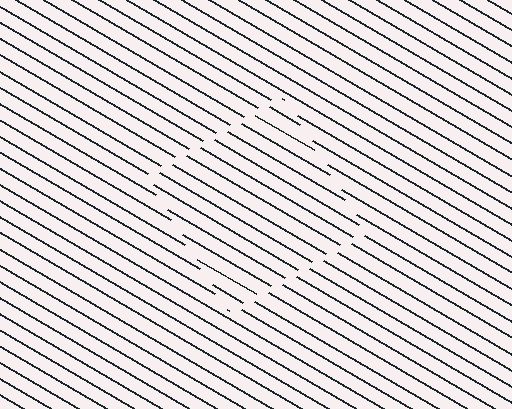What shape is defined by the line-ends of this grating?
An illusory square. The interior of the shape contains the same grating, shifted by half a period — the contour is defined by the phase discontinuity where line-ends from the inner and outer gratings abut.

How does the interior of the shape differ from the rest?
The interior of the shape contains the same grating, shifted by half a period — the contour is defined by the phase discontinuity where line-ends from the inner and outer gratings abut.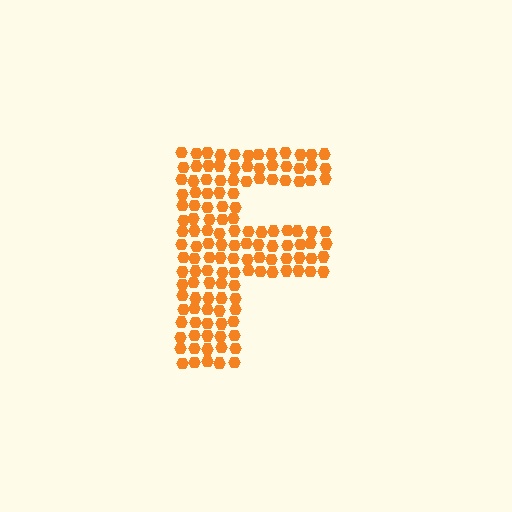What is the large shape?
The large shape is the letter F.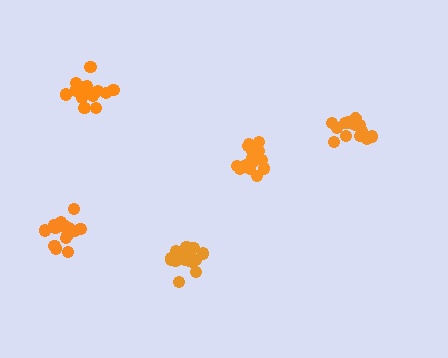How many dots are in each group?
Group 1: 16 dots, Group 2: 15 dots, Group 3: 15 dots, Group 4: 18 dots, Group 5: 21 dots (85 total).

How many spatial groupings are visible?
There are 5 spatial groupings.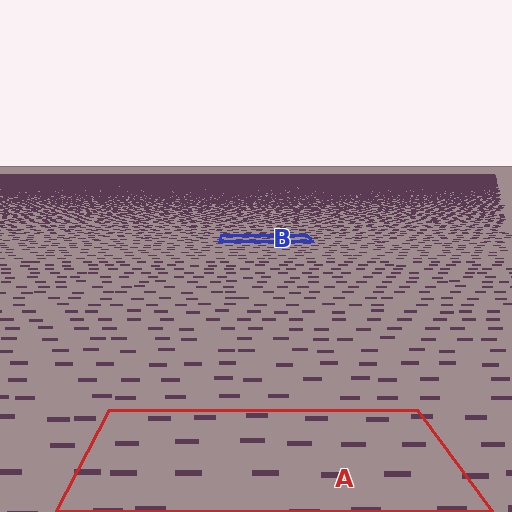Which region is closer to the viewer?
Region A is closer. The texture elements there are larger and more spread out.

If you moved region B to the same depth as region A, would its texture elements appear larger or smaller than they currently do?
They would appear larger. At a closer depth, the same texture elements are projected at a bigger on-screen size.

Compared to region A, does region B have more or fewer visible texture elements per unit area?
Region B has more texture elements per unit area — they are packed more densely because it is farther away.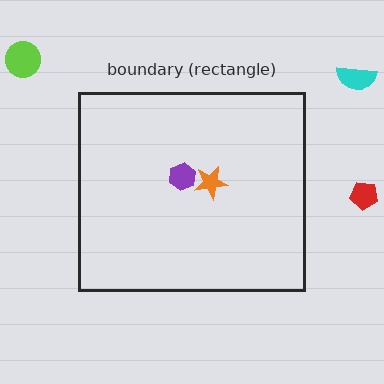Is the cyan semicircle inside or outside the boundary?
Outside.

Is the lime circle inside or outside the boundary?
Outside.